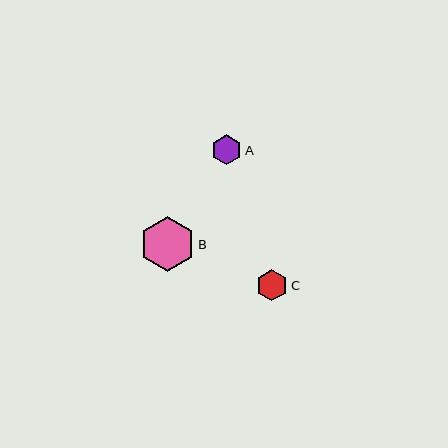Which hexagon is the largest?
Hexagon B is the largest with a size of approximately 55 pixels.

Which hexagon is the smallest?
Hexagon A is the smallest with a size of approximately 30 pixels.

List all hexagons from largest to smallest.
From largest to smallest: B, C, A.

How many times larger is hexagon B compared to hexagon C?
Hexagon B is approximately 1.8 times the size of hexagon C.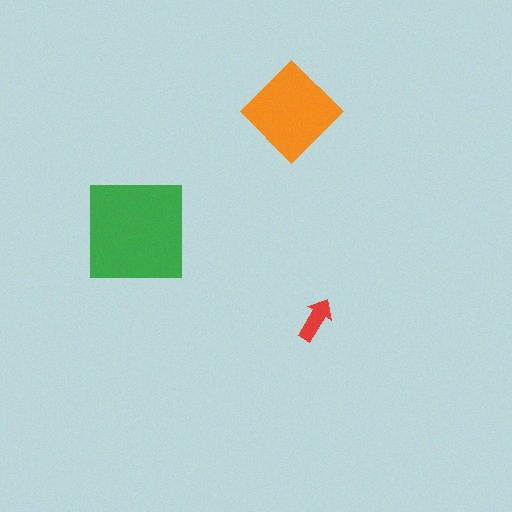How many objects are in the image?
There are 3 objects in the image.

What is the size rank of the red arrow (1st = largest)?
3rd.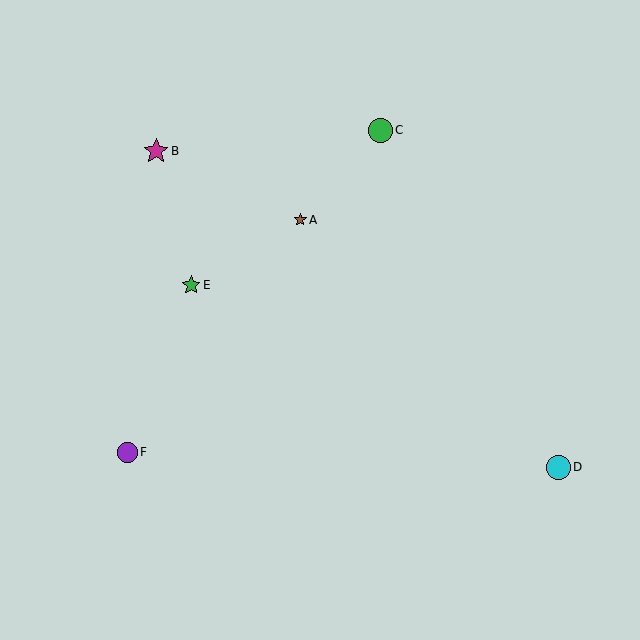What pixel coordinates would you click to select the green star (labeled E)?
Click at (191, 285) to select the green star E.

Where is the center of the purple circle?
The center of the purple circle is at (127, 452).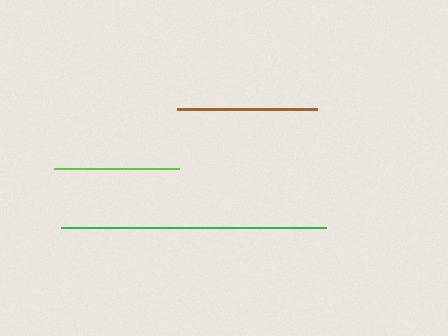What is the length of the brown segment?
The brown segment is approximately 140 pixels long.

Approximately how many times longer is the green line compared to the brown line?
The green line is approximately 1.9 times the length of the brown line.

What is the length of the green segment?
The green segment is approximately 265 pixels long.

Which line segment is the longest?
The green line is the longest at approximately 265 pixels.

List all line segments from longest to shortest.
From longest to shortest: green, brown, lime.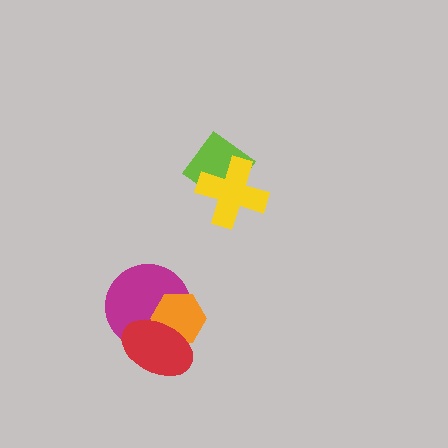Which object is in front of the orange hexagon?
The red ellipse is in front of the orange hexagon.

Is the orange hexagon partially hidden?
Yes, it is partially covered by another shape.